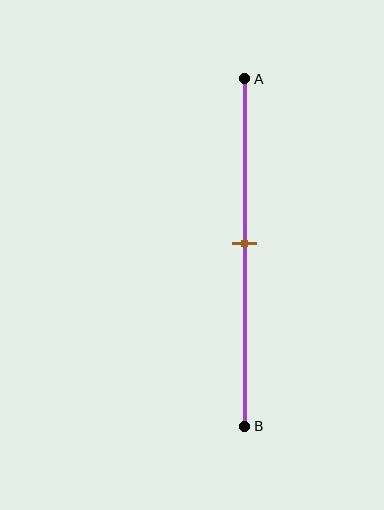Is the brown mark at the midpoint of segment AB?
Yes, the mark is approximately at the midpoint.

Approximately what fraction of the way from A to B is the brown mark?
The brown mark is approximately 50% of the way from A to B.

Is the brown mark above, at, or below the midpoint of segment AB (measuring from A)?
The brown mark is approximately at the midpoint of segment AB.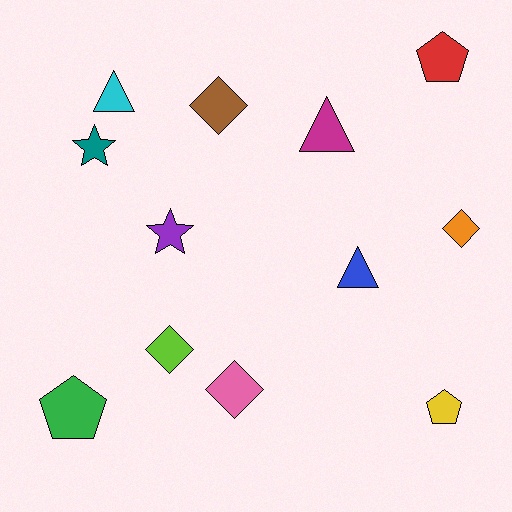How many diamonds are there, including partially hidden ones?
There are 4 diamonds.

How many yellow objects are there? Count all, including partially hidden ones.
There is 1 yellow object.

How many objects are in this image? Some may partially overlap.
There are 12 objects.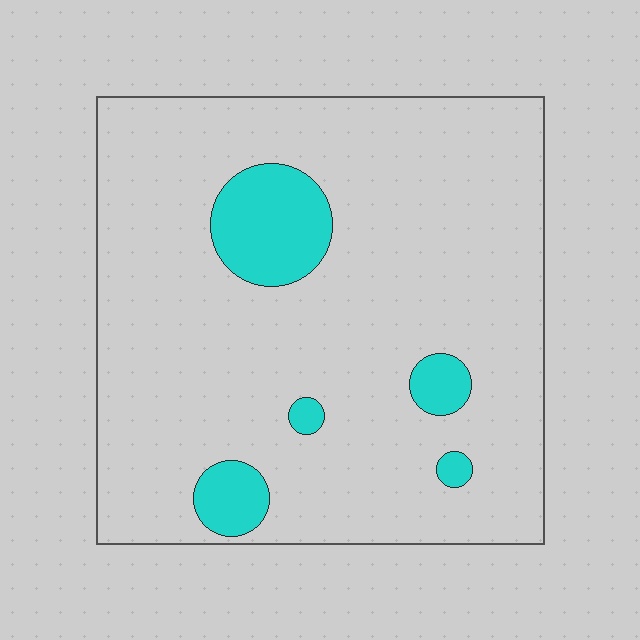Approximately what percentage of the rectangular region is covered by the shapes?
Approximately 10%.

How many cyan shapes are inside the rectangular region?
5.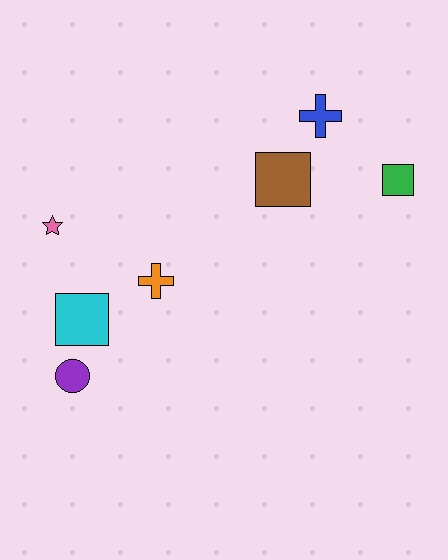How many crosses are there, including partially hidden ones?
There are 2 crosses.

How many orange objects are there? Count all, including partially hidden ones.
There is 1 orange object.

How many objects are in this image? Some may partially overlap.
There are 7 objects.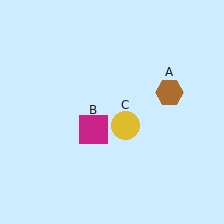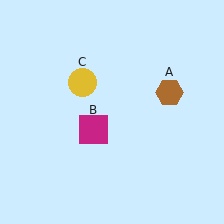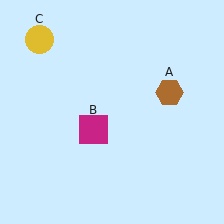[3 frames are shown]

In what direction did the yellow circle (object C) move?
The yellow circle (object C) moved up and to the left.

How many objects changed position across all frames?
1 object changed position: yellow circle (object C).